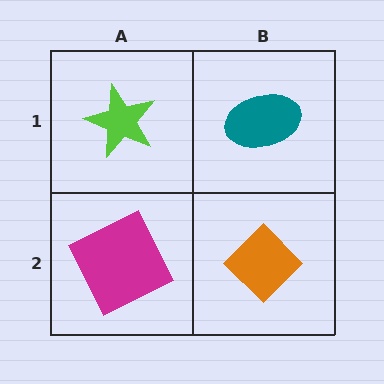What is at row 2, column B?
An orange diamond.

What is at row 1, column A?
A lime star.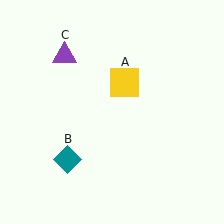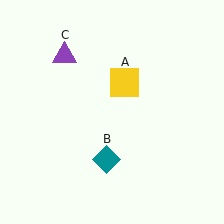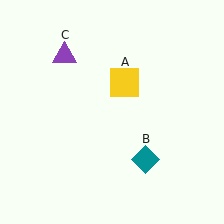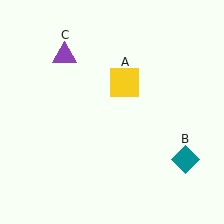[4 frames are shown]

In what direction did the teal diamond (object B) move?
The teal diamond (object B) moved right.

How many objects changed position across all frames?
1 object changed position: teal diamond (object B).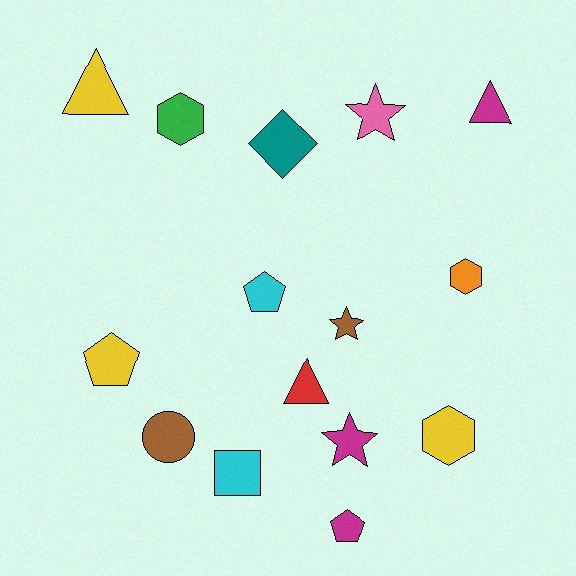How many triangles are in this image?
There are 3 triangles.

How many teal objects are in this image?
There is 1 teal object.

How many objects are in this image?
There are 15 objects.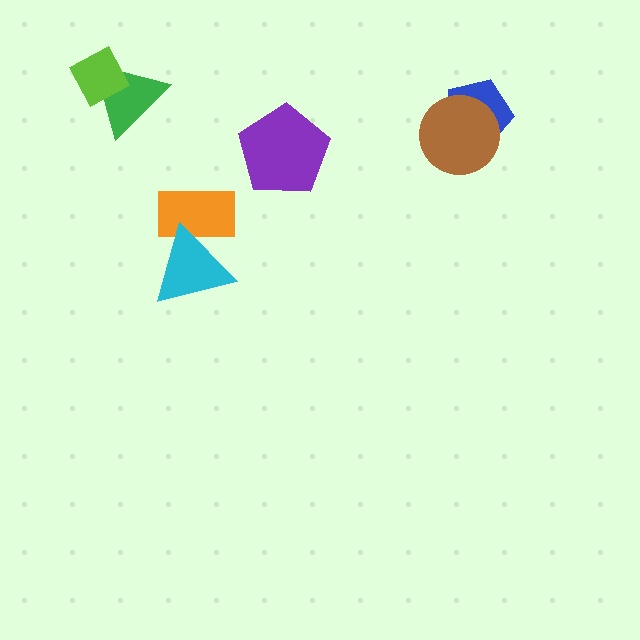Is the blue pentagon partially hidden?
Yes, it is partially covered by another shape.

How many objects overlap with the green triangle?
1 object overlaps with the green triangle.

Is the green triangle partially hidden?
Yes, it is partially covered by another shape.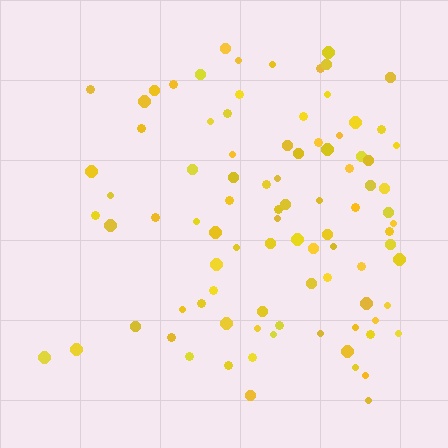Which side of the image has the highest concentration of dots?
The right.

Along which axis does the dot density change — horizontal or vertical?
Horizontal.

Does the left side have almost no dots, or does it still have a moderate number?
Still a moderate number, just noticeably fewer than the right.